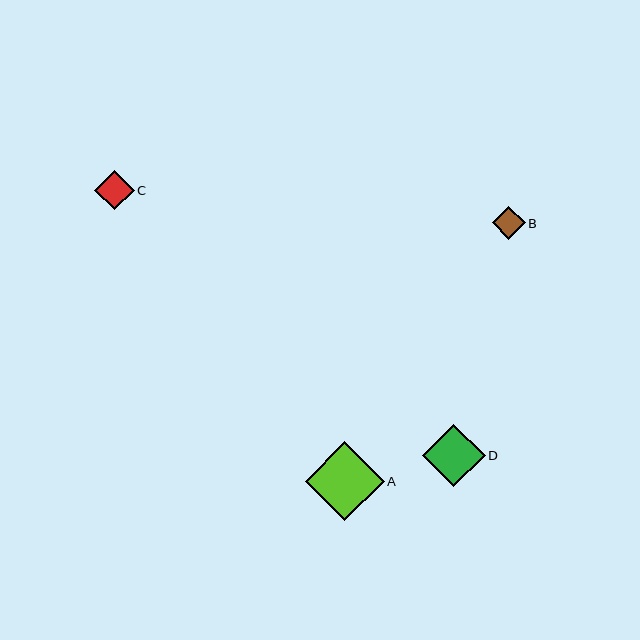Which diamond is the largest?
Diamond A is the largest with a size of approximately 79 pixels.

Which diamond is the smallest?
Diamond B is the smallest with a size of approximately 33 pixels.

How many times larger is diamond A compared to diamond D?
Diamond A is approximately 1.3 times the size of diamond D.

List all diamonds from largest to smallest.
From largest to smallest: A, D, C, B.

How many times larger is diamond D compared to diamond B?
Diamond D is approximately 1.9 times the size of diamond B.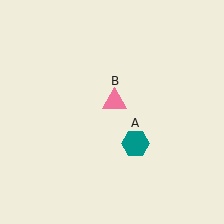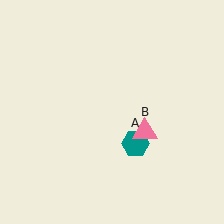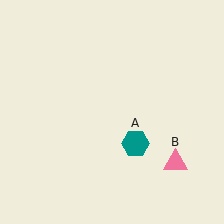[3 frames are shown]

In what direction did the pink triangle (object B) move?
The pink triangle (object B) moved down and to the right.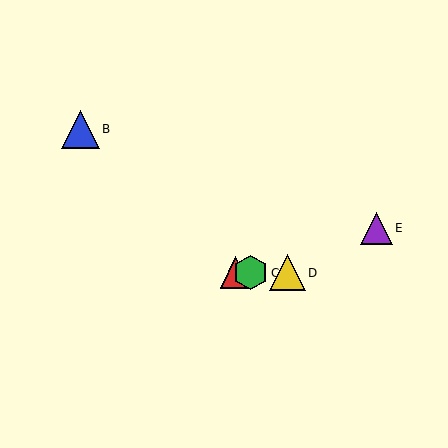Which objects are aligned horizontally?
Objects A, C, D are aligned horizontally.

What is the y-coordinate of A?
Object A is at y≈273.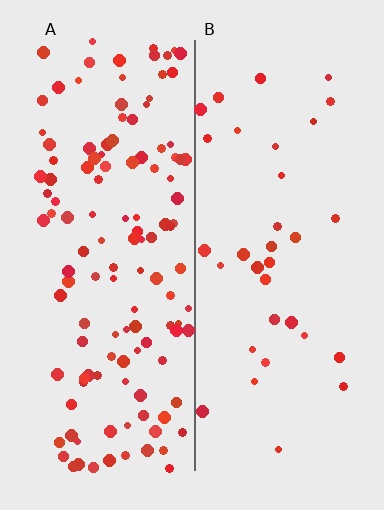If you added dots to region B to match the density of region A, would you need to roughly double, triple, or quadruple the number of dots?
Approximately quadruple.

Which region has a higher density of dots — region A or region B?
A (the left).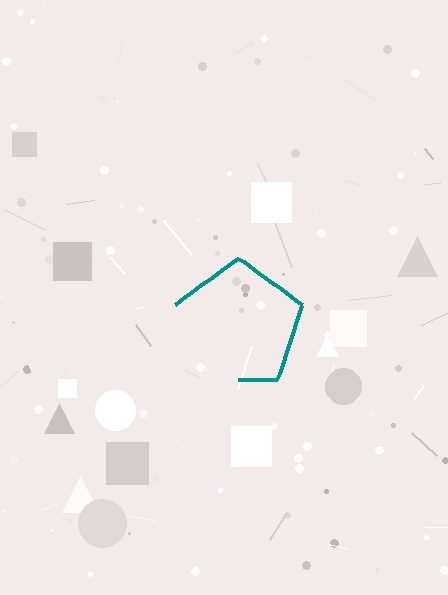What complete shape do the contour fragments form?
The contour fragments form a pentagon.